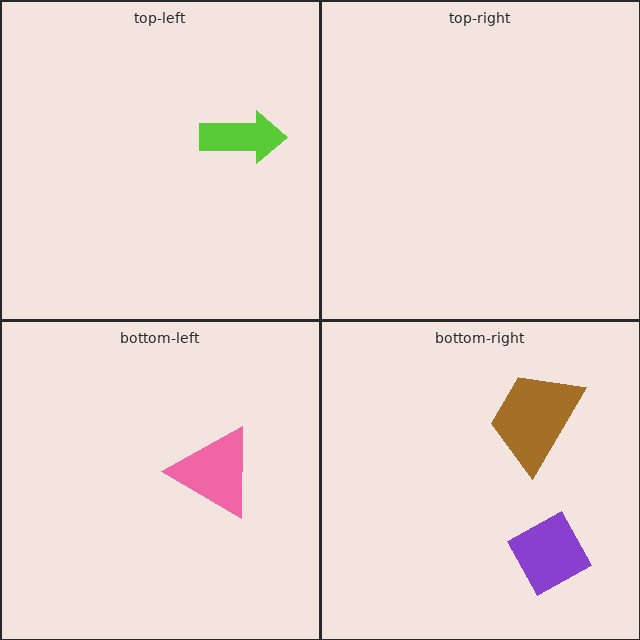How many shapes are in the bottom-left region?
1.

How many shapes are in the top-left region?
1.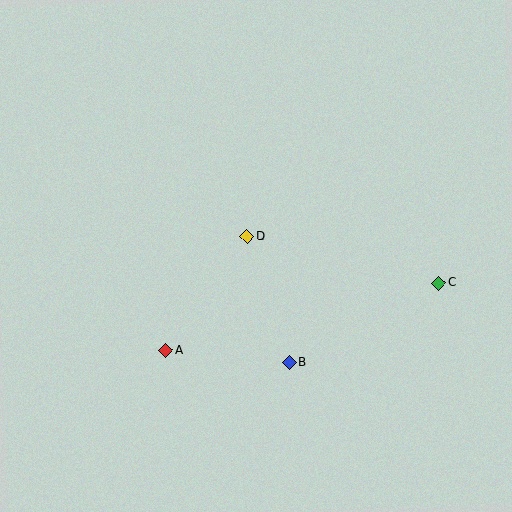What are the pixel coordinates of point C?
Point C is at (439, 283).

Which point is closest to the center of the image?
Point D at (247, 236) is closest to the center.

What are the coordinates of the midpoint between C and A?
The midpoint between C and A is at (302, 317).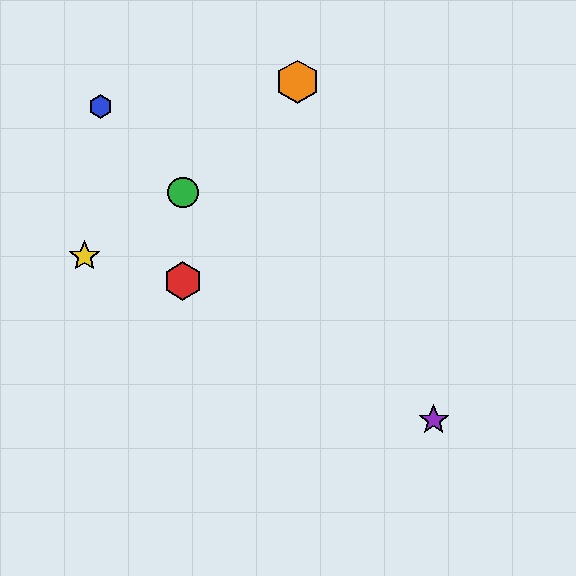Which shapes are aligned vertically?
The red hexagon, the green circle are aligned vertically.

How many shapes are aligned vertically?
2 shapes (the red hexagon, the green circle) are aligned vertically.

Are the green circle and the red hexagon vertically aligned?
Yes, both are at x≈183.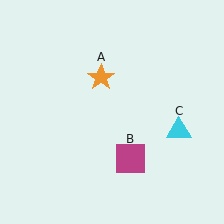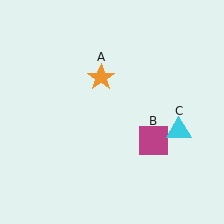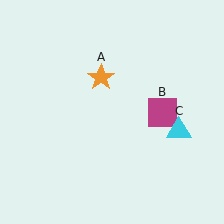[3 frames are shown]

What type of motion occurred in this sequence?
The magenta square (object B) rotated counterclockwise around the center of the scene.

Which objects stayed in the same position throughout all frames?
Orange star (object A) and cyan triangle (object C) remained stationary.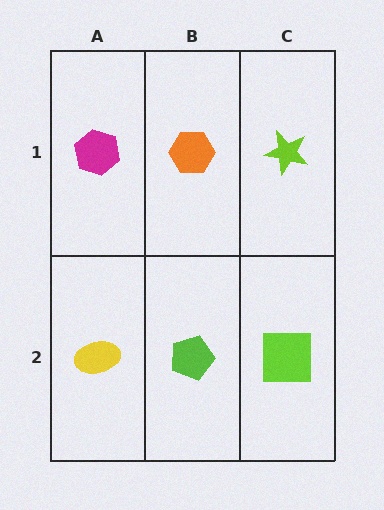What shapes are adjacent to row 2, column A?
A magenta hexagon (row 1, column A), a lime pentagon (row 2, column B).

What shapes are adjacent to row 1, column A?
A yellow ellipse (row 2, column A), an orange hexagon (row 1, column B).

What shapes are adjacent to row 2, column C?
A lime star (row 1, column C), a lime pentagon (row 2, column B).